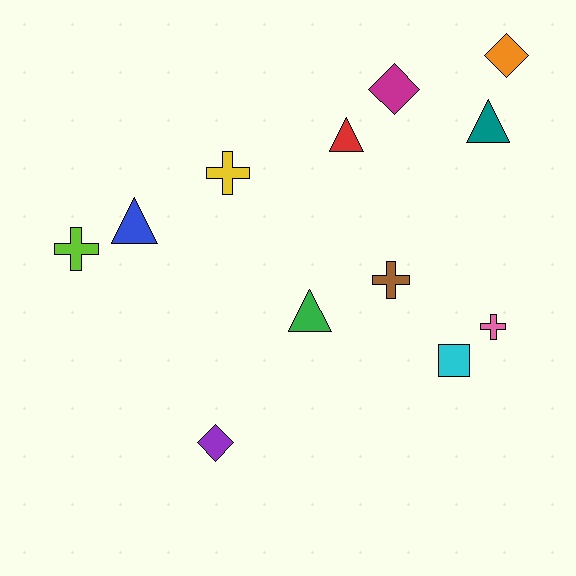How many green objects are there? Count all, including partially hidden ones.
There is 1 green object.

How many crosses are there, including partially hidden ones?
There are 4 crosses.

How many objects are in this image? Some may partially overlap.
There are 12 objects.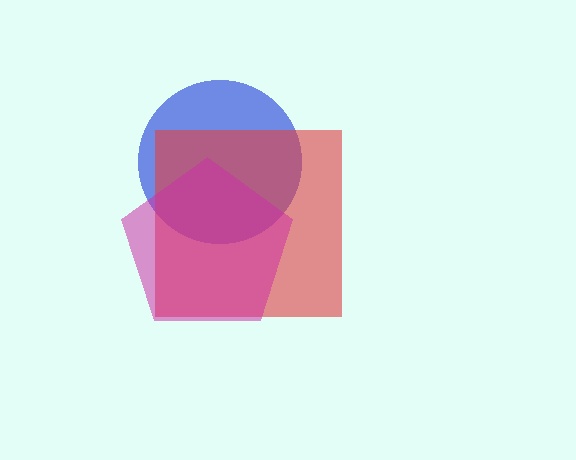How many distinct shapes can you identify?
There are 3 distinct shapes: a blue circle, a red square, a magenta pentagon.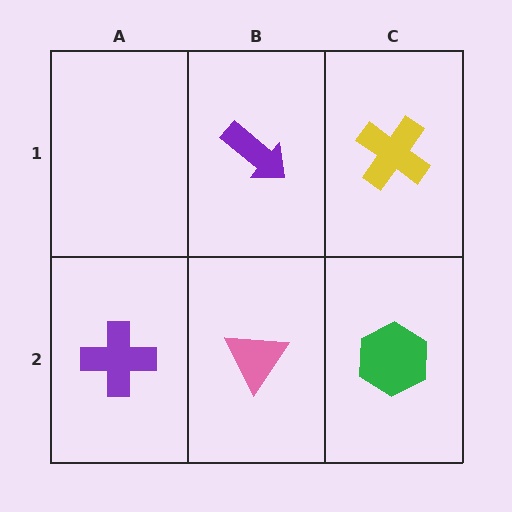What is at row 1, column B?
A purple arrow.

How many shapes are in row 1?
2 shapes.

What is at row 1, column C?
A yellow cross.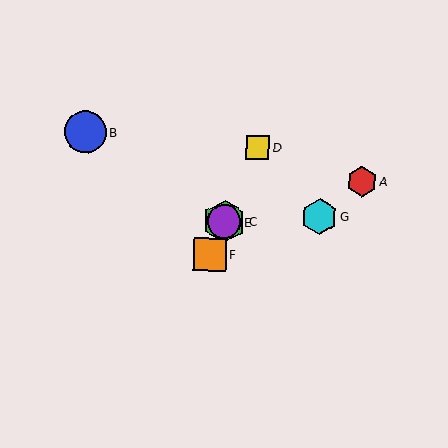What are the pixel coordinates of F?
Object F is at (210, 254).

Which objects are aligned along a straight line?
Objects C, D, E, F are aligned along a straight line.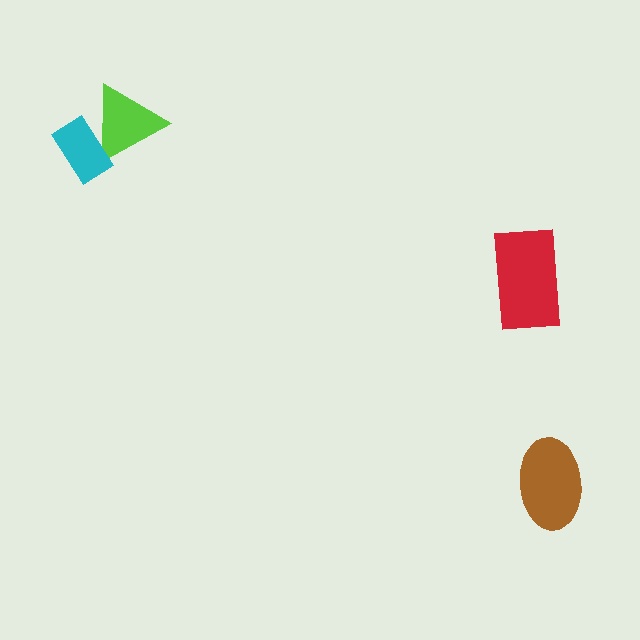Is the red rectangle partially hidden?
No, no other shape covers it.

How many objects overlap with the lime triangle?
1 object overlaps with the lime triangle.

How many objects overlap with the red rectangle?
0 objects overlap with the red rectangle.